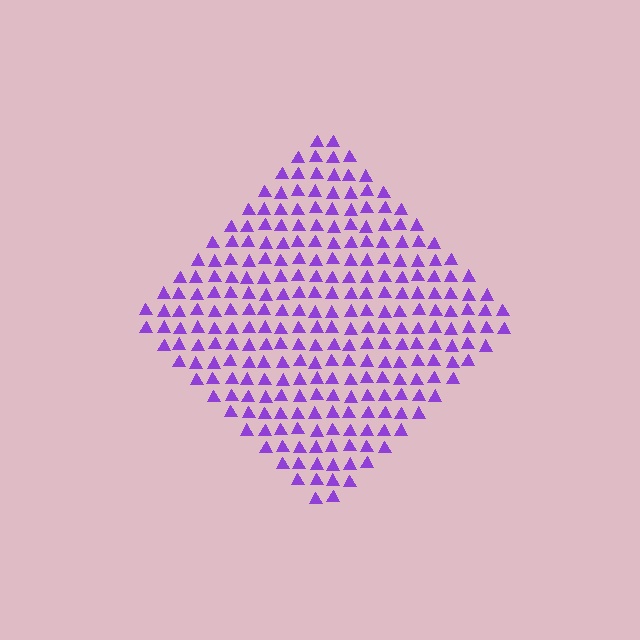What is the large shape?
The large shape is a diamond.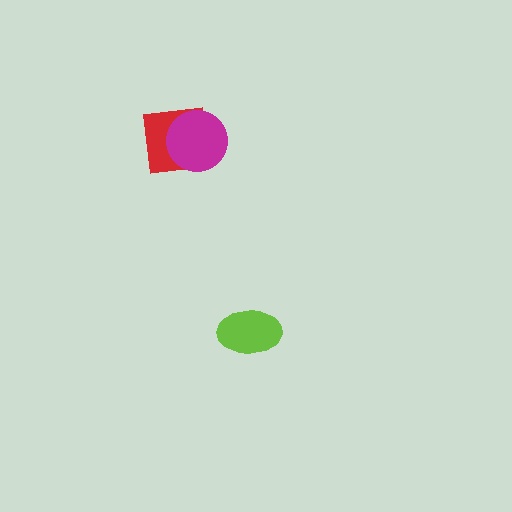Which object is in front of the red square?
The magenta circle is in front of the red square.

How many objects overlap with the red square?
1 object overlaps with the red square.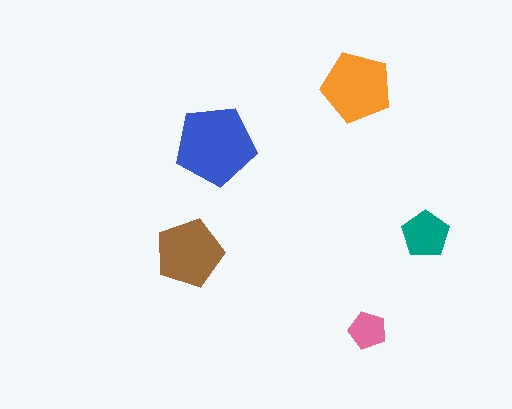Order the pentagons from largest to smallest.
the blue one, the orange one, the brown one, the teal one, the pink one.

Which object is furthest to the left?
The brown pentagon is leftmost.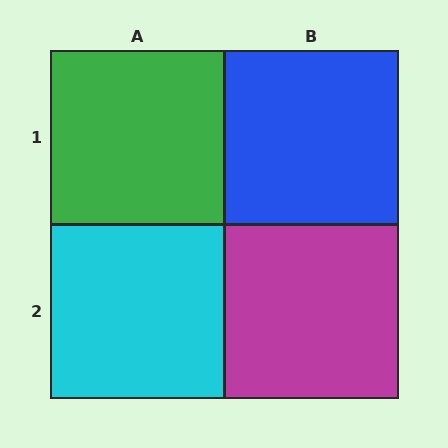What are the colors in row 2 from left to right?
Cyan, magenta.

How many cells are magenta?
1 cell is magenta.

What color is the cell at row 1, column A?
Green.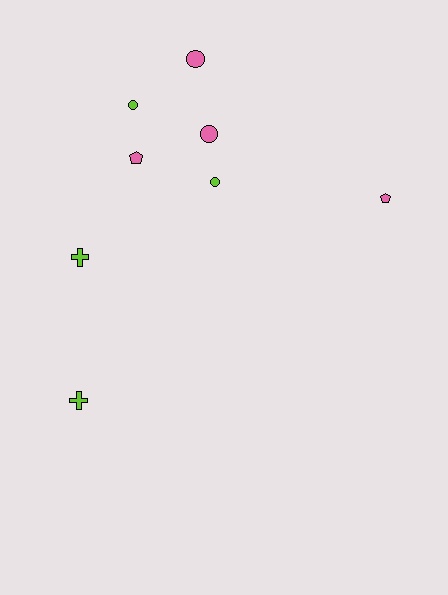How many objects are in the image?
There are 8 objects.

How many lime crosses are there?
There are 2 lime crosses.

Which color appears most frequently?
Pink, with 4 objects.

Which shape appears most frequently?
Circle, with 4 objects.